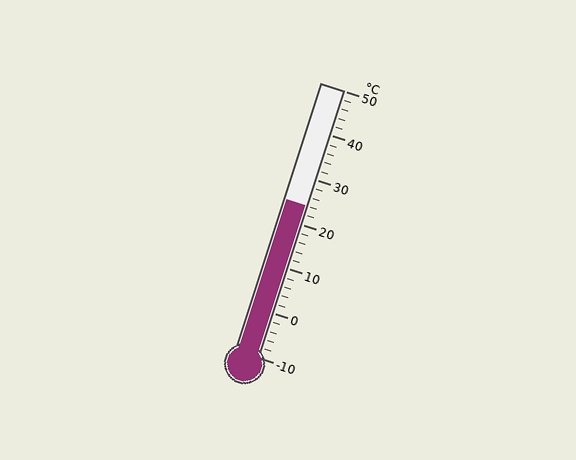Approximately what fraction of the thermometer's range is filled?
The thermometer is filled to approximately 55% of its range.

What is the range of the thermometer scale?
The thermometer scale ranges from -10°C to 50°C.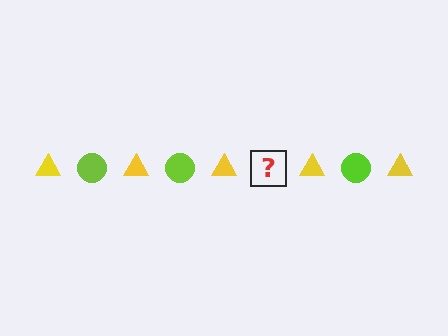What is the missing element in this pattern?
The missing element is a lime circle.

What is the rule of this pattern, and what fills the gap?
The rule is that the pattern alternates between yellow triangle and lime circle. The gap should be filled with a lime circle.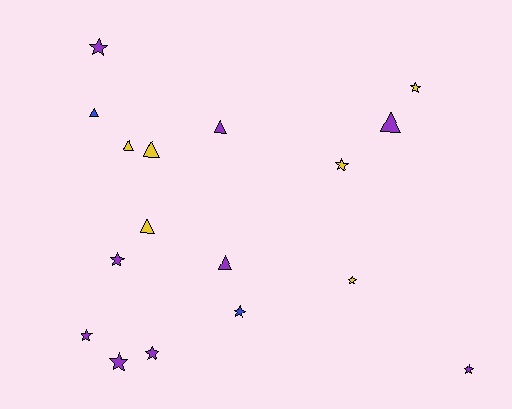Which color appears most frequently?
Purple, with 9 objects.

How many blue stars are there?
There is 1 blue star.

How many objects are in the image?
There are 17 objects.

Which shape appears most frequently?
Star, with 10 objects.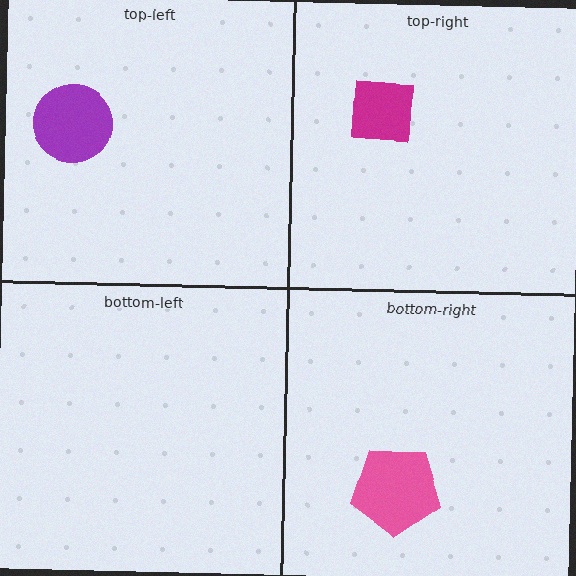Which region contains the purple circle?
The top-left region.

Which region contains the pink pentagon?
The bottom-right region.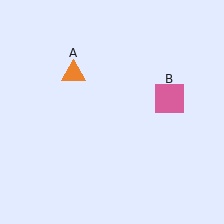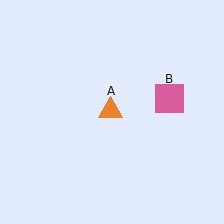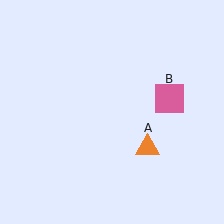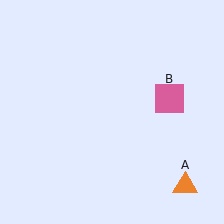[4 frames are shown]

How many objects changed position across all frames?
1 object changed position: orange triangle (object A).